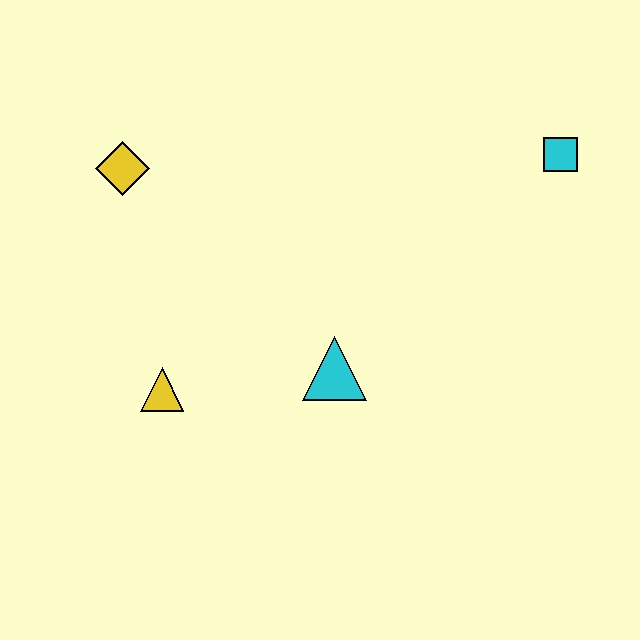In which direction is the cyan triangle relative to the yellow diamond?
The cyan triangle is to the right of the yellow diamond.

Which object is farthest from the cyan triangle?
The cyan square is farthest from the cyan triangle.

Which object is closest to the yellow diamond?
The yellow triangle is closest to the yellow diamond.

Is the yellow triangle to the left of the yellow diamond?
No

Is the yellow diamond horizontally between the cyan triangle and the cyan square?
No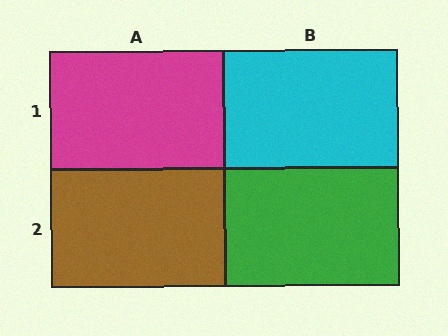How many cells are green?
1 cell is green.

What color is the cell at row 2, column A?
Brown.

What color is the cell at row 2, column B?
Green.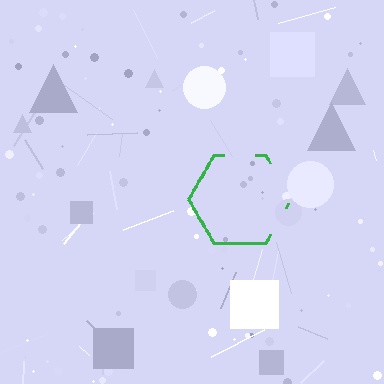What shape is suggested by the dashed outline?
The dashed outline suggests a hexagon.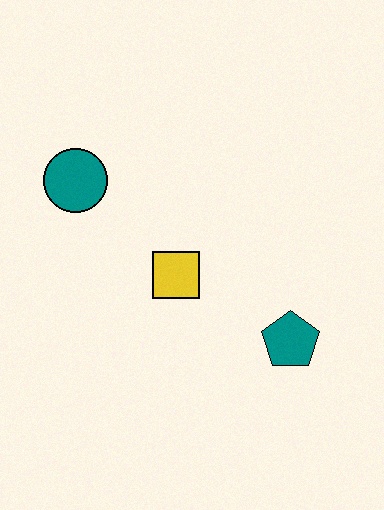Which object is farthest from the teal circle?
The teal pentagon is farthest from the teal circle.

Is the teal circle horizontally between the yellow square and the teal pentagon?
No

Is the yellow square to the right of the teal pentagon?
No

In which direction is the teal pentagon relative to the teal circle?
The teal pentagon is to the right of the teal circle.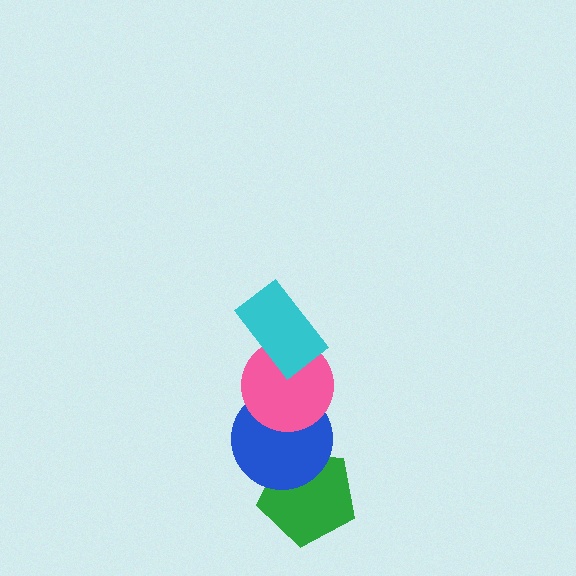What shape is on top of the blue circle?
The pink circle is on top of the blue circle.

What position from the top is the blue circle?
The blue circle is 3rd from the top.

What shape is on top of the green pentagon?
The blue circle is on top of the green pentagon.